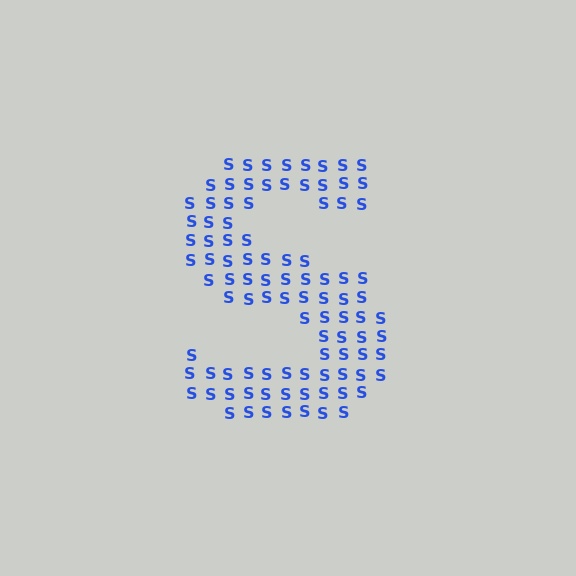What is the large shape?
The large shape is the letter S.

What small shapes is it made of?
It is made of small letter S's.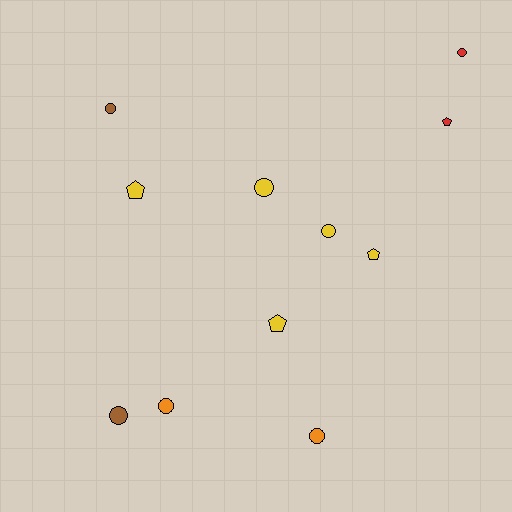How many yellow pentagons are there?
There are 3 yellow pentagons.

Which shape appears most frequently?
Circle, with 7 objects.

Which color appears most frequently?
Yellow, with 5 objects.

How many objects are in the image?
There are 11 objects.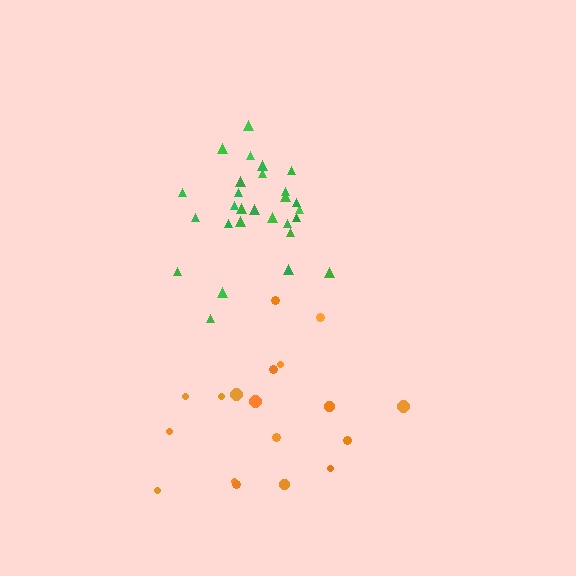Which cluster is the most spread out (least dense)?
Orange.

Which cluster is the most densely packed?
Green.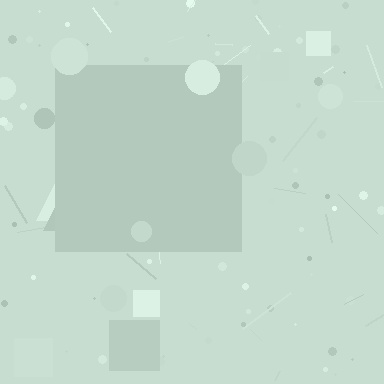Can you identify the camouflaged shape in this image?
The camouflaged shape is a square.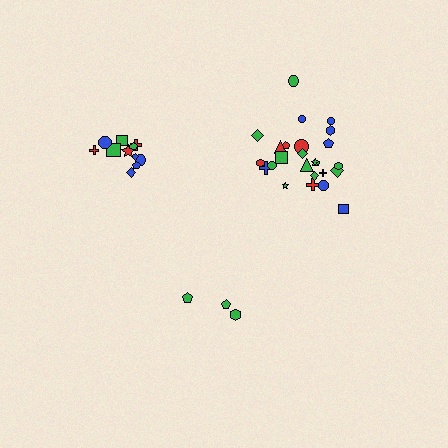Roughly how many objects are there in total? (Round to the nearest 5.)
Roughly 40 objects in total.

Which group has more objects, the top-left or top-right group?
The top-right group.